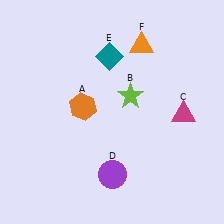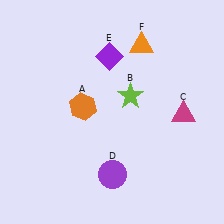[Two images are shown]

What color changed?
The diamond (E) changed from teal in Image 1 to purple in Image 2.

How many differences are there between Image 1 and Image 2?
There is 1 difference between the two images.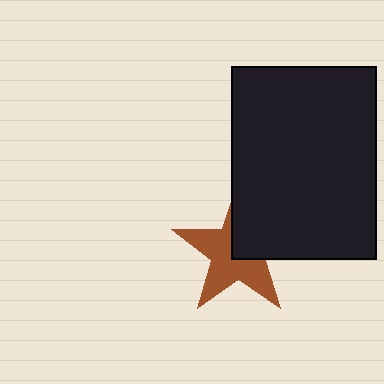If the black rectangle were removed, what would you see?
You would see the complete brown star.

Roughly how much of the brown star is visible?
About half of it is visible (roughly 60%).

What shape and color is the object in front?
The object in front is a black rectangle.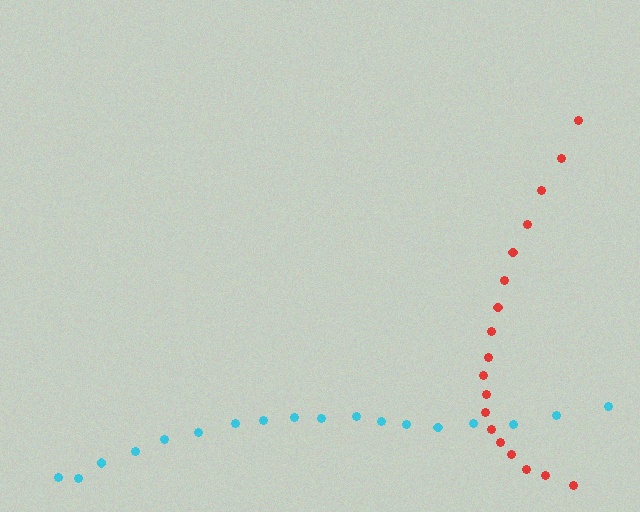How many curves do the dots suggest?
There are 2 distinct paths.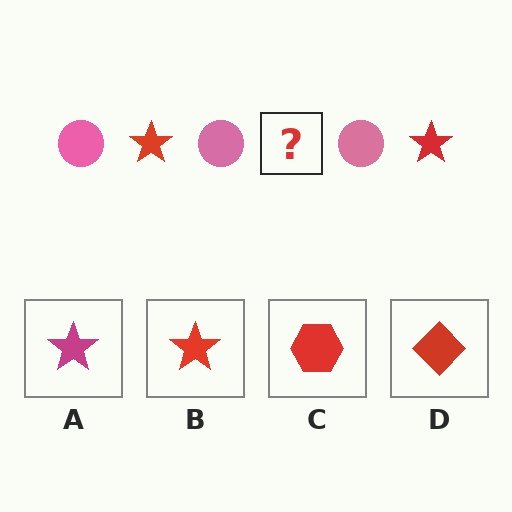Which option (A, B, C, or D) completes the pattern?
B.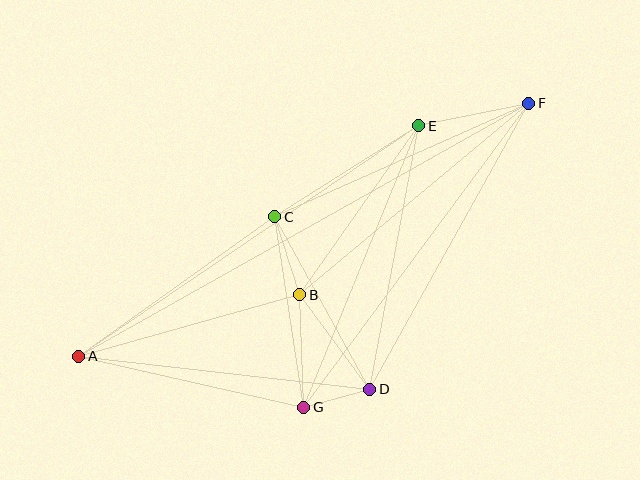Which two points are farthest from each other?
Points A and F are farthest from each other.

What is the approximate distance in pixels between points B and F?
The distance between B and F is approximately 298 pixels.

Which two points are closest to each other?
Points D and G are closest to each other.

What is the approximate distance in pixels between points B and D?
The distance between B and D is approximately 118 pixels.